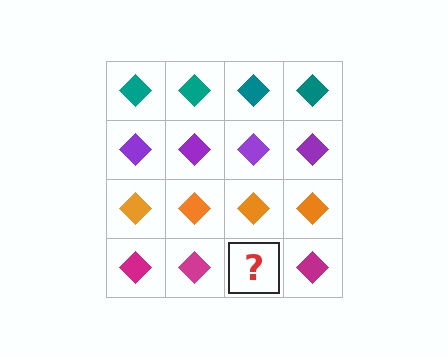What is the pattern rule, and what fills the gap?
The rule is that each row has a consistent color. The gap should be filled with a magenta diamond.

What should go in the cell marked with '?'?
The missing cell should contain a magenta diamond.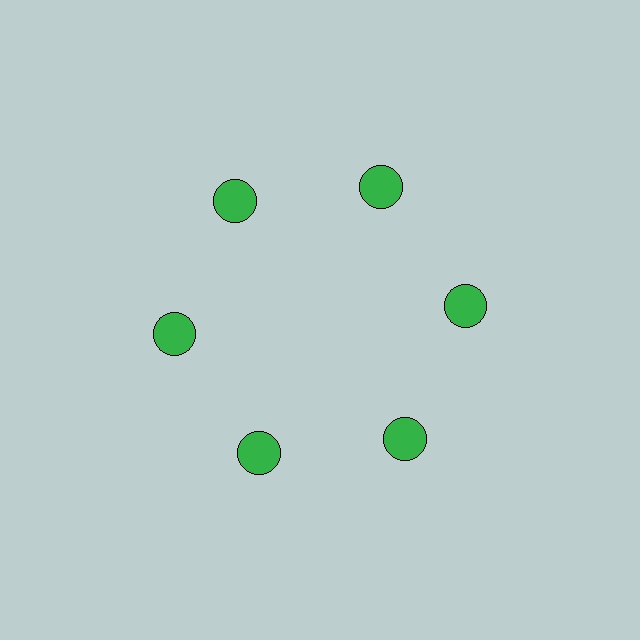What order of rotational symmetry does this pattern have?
This pattern has 6-fold rotational symmetry.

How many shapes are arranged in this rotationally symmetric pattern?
There are 6 shapes, arranged in 6 groups of 1.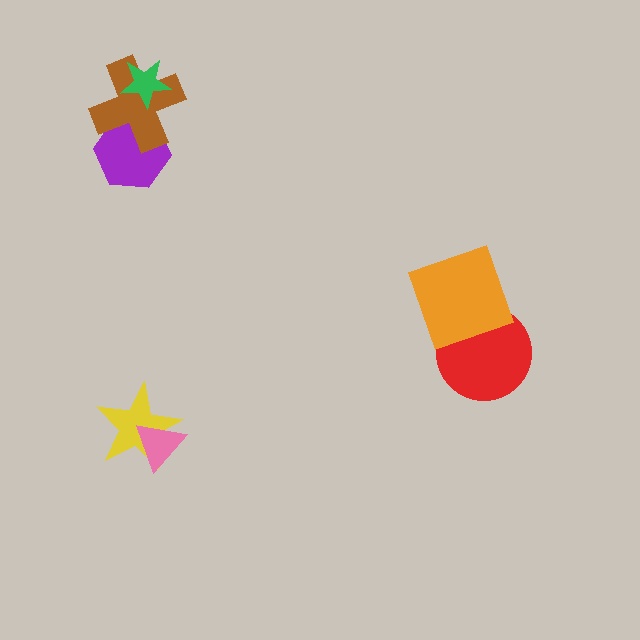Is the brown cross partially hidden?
Yes, it is partially covered by another shape.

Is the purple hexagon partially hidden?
Yes, it is partially covered by another shape.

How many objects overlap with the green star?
1 object overlaps with the green star.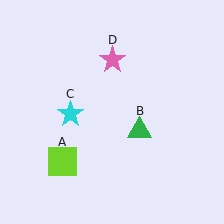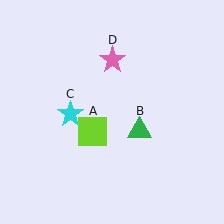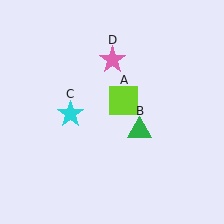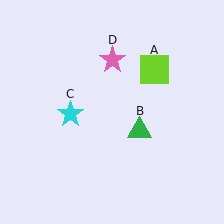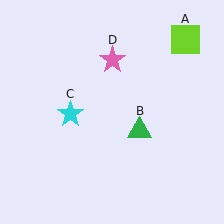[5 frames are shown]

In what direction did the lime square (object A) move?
The lime square (object A) moved up and to the right.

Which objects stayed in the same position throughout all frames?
Green triangle (object B) and cyan star (object C) and pink star (object D) remained stationary.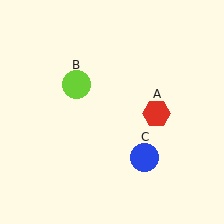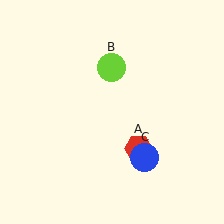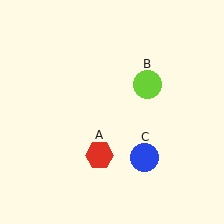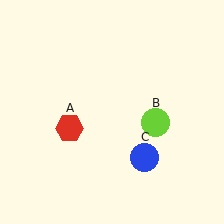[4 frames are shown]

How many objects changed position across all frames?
2 objects changed position: red hexagon (object A), lime circle (object B).